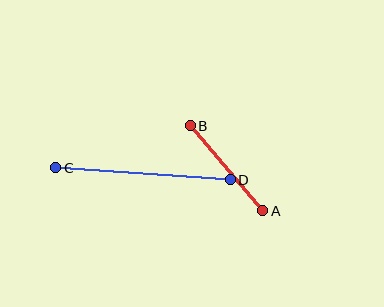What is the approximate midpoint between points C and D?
The midpoint is at approximately (143, 174) pixels.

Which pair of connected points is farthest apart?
Points C and D are farthest apart.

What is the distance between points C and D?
The distance is approximately 175 pixels.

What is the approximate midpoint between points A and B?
The midpoint is at approximately (226, 168) pixels.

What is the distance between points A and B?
The distance is approximately 112 pixels.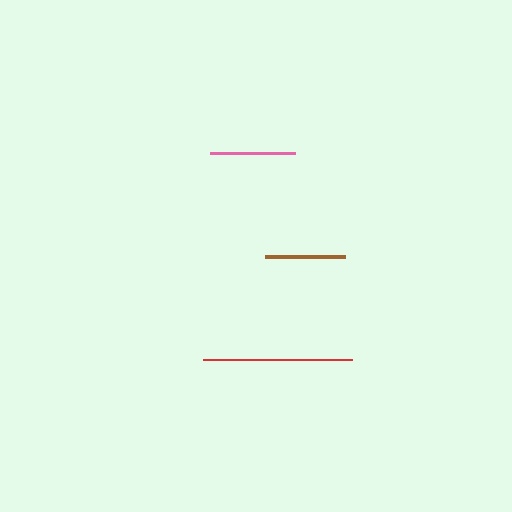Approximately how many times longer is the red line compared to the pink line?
The red line is approximately 1.8 times the length of the pink line.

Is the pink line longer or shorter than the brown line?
The pink line is longer than the brown line.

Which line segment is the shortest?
The brown line is the shortest at approximately 81 pixels.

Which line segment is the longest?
The red line is the longest at approximately 149 pixels.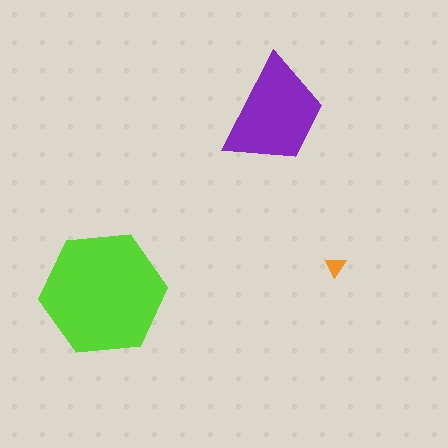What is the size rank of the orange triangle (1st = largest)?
3rd.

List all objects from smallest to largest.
The orange triangle, the purple trapezoid, the lime hexagon.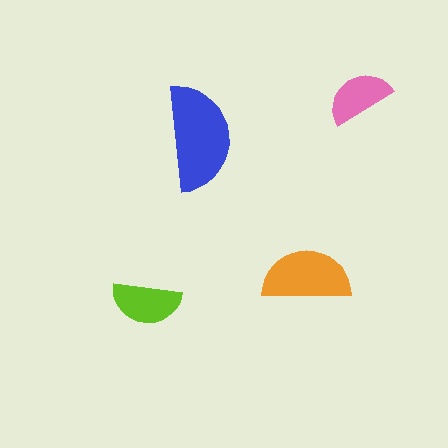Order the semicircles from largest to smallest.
the blue one, the orange one, the lime one, the pink one.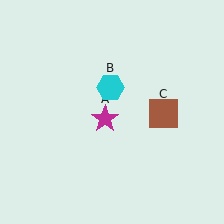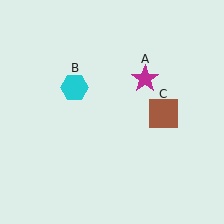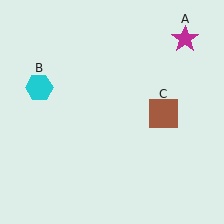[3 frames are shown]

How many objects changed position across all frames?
2 objects changed position: magenta star (object A), cyan hexagon (object B).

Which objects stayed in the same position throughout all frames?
Brown square (object C) remained stationary.